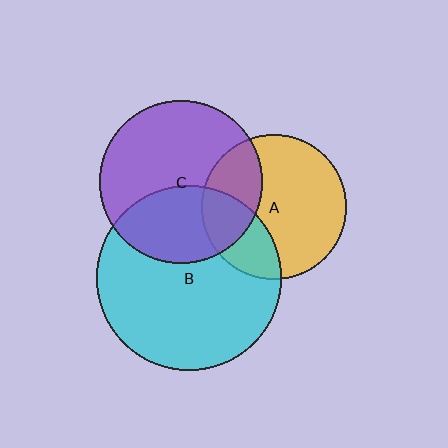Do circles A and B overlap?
Yes.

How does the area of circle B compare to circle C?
Approximately 1.3 times.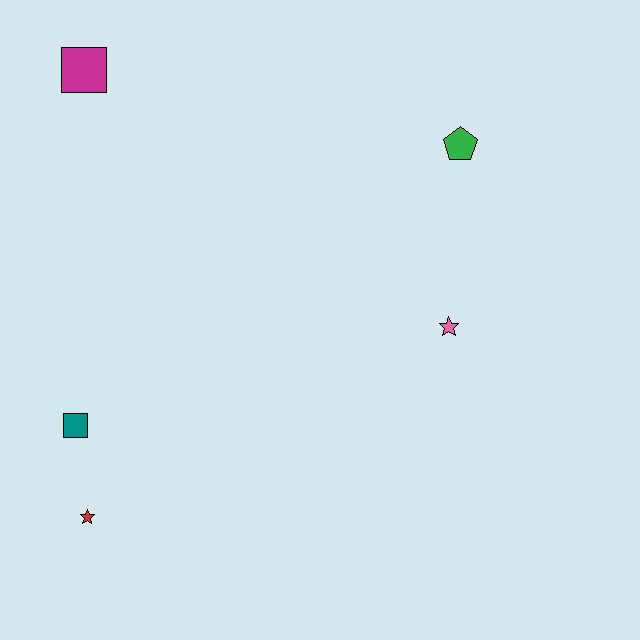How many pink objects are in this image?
There is 1 pink object.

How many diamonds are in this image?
There are no diamonds.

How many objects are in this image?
There are 5 objects.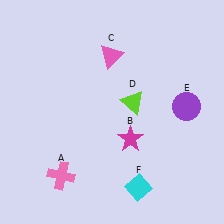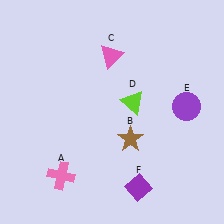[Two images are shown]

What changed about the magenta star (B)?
In Image 1, B is magenta. In Image 2, it changed to brown.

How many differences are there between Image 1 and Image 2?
There are 2 differences between the two images.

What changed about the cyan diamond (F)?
In Image 1, F is cyan. In Image 2, it changed to purple.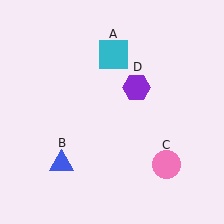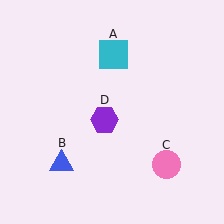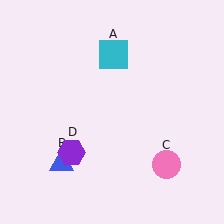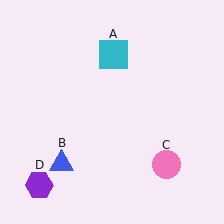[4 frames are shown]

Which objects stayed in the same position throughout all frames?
Cyan square (object A) and blue triangle (object B) and pink circle (object C) remained stationary.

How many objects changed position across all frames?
1 object changed position: purple hexagon (object D).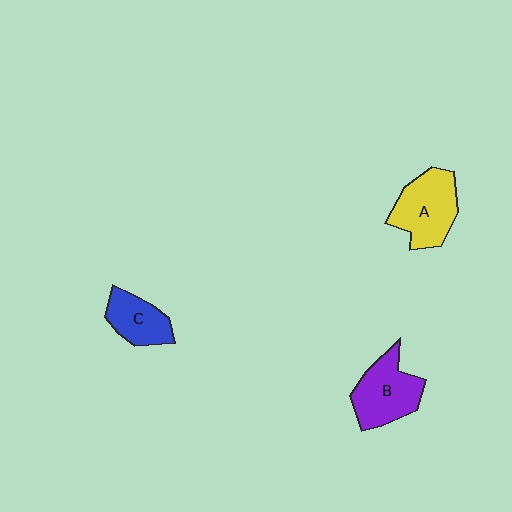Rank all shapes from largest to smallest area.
From largest to smallest: A (yellow), B (purple), C (blue).